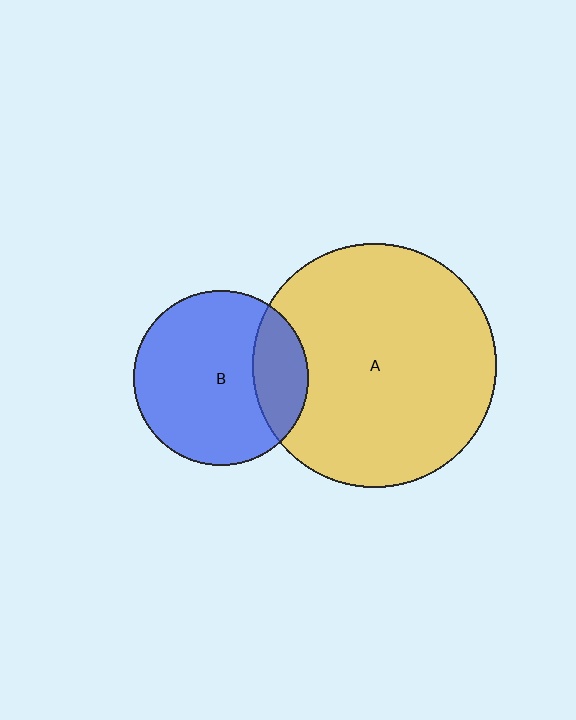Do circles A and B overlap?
Yes.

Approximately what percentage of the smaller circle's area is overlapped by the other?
Approximately 20%.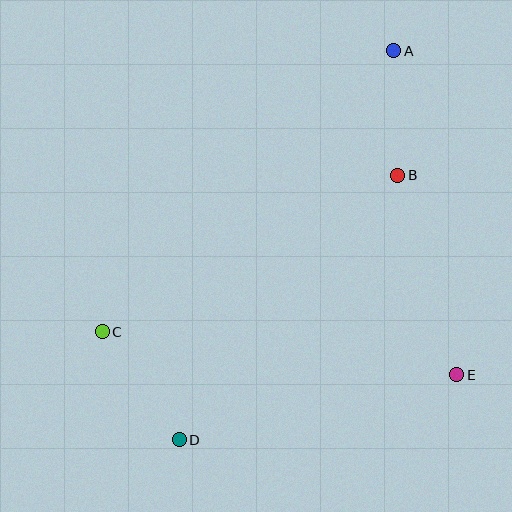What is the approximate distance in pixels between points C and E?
The distance between C and E is approximately 357 pixels.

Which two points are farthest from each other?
Points A and D are farthest from each other.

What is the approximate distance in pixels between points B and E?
The distance between B and E is approximately 208 pixels.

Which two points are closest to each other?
Points A and B are closest to each other.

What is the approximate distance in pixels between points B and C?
The distance between B and C is approximately 334 pixels.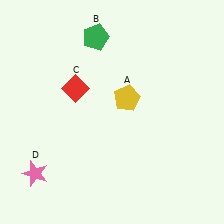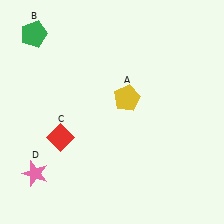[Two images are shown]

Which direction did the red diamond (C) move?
The red diamond (C) moved down.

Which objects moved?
The objects that moved are: the green pentagon (B), the red diamond (C).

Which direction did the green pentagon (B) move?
The green pentagon (B) moved left.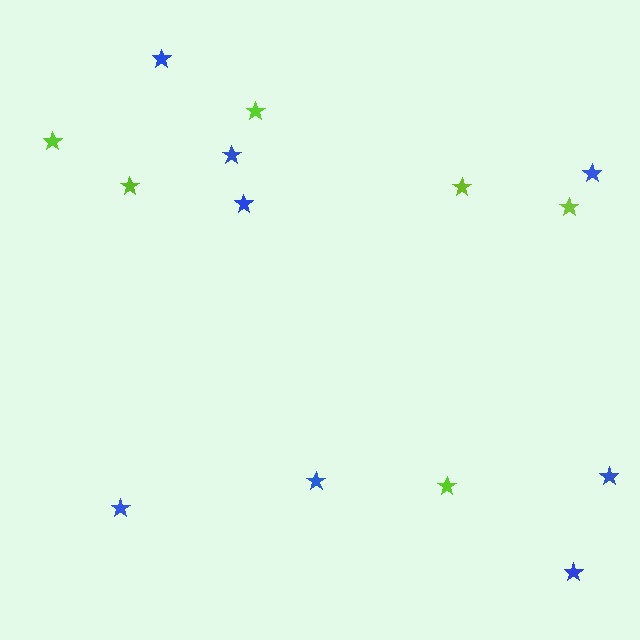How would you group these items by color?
There are 2 groups: one group of lime stars (6) and one group of blue stars (8).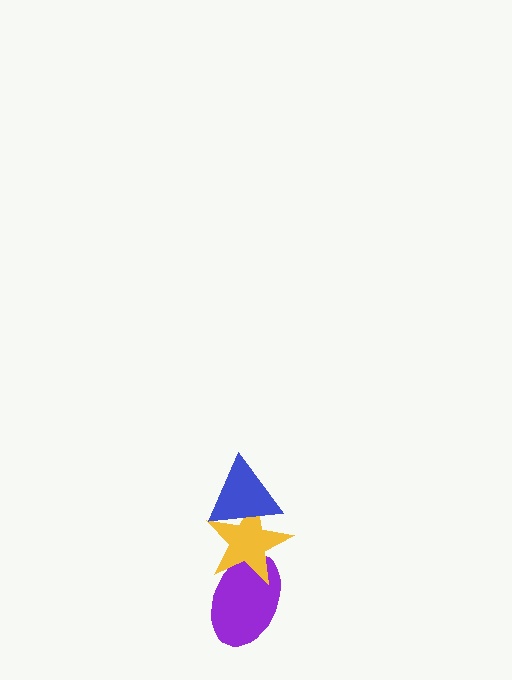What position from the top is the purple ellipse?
The purple ellipse is 3rd from the top.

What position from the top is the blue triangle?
The blue triangle is 1st from the top.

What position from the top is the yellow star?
The yellow star is 2nd from the top.